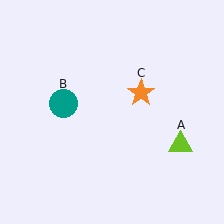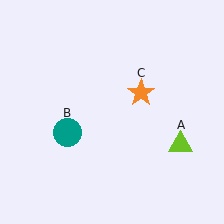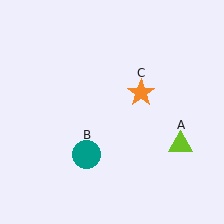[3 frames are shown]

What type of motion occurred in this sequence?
The teal circle (object B) rotated counterclockwise around the center of the scene.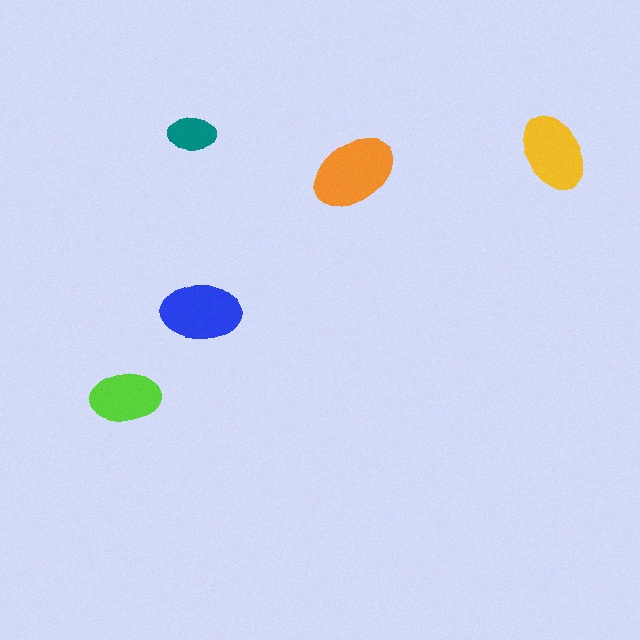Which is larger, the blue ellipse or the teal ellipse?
The blue one.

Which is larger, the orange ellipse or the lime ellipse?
The orange one.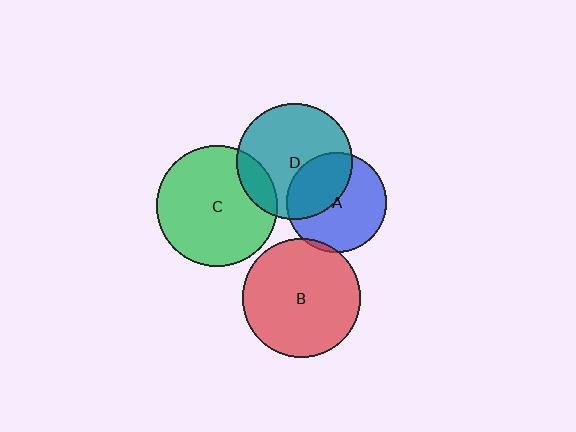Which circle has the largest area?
Circle C (green).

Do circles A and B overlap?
Yes.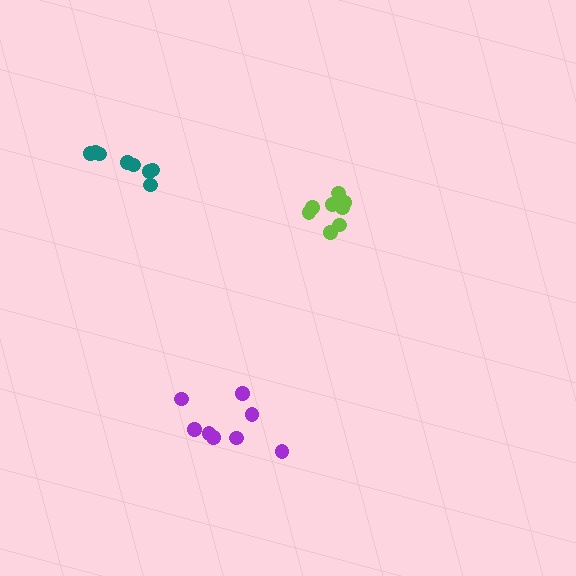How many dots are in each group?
Group 1: 8 dots, Group 2: 8 dots, Group 3: 8 dots (24 total).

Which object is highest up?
The teal cluster is topmost.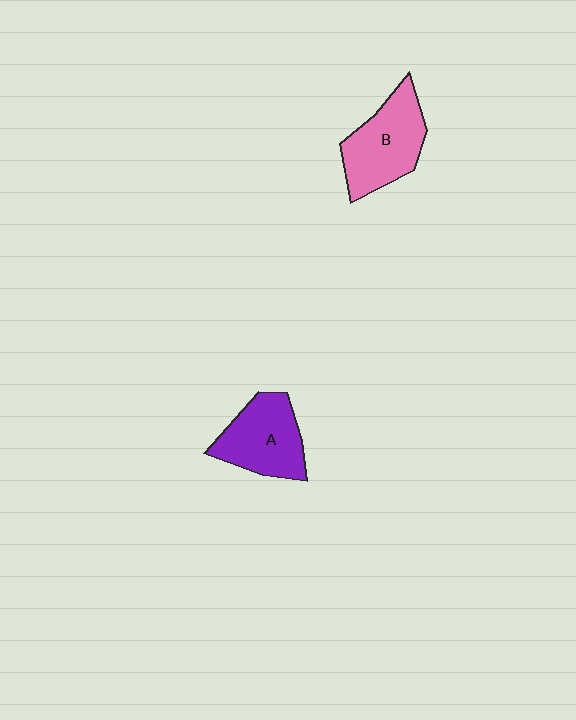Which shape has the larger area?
Shape B (pink).